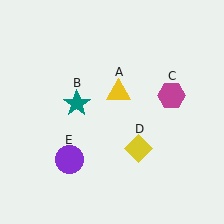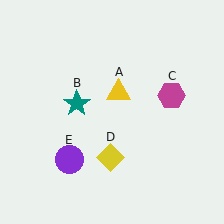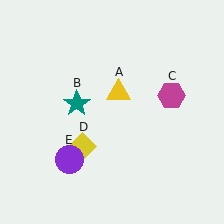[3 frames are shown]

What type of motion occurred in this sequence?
The yellow diamond (object D) rotated clockwise around the center of the scene.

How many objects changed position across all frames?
1 object changed position: yellow diamond (object D).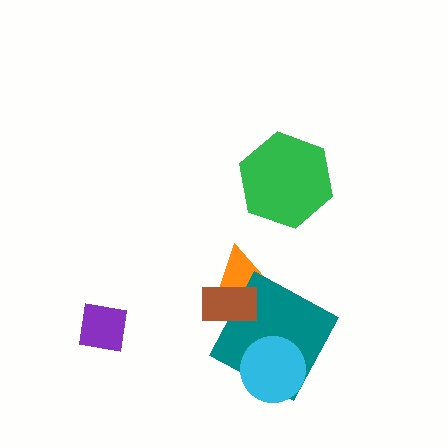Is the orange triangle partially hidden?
Yes, it is partially covered by another shape.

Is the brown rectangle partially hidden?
No, no other shape covers it.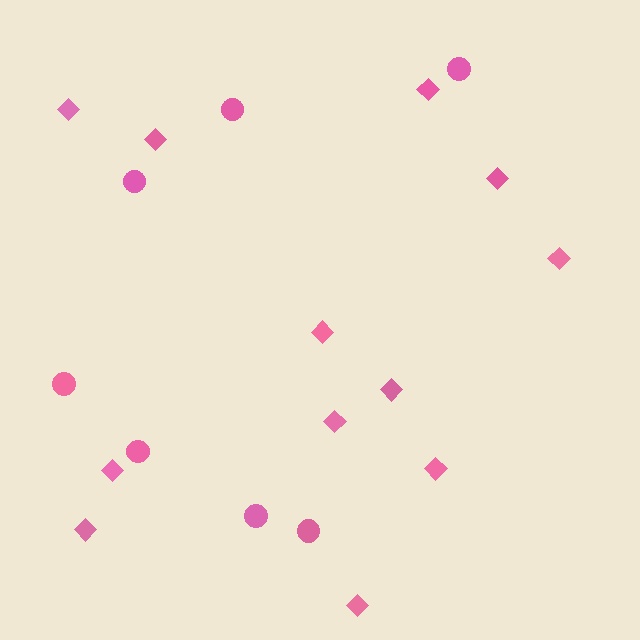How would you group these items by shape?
There are 2 groups: one group of diamonds (12) and one group of circles (7).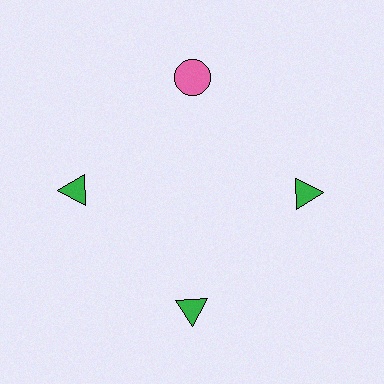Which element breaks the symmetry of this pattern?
The pink circle at roughly the 12 o'clock position breaks the symmetry. All other shapes are green triangles.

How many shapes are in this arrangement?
There are 4 shapes arranged in a ring pattern.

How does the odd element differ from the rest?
It differs in both color (pink instead of green) and shape (circle instead of triangle).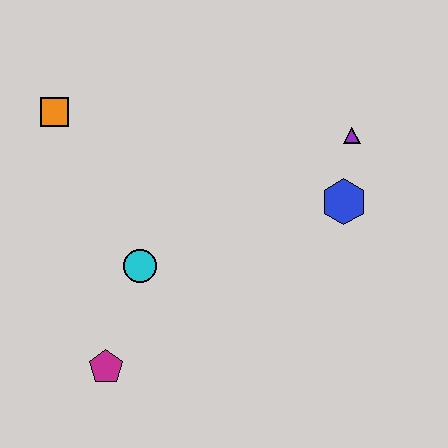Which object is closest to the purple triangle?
The blue hexagon is closest to the purple triangle.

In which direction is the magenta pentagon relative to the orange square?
The magenta pentagon is below the orange square.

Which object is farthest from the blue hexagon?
The orange square is farthest from the blue hexagon.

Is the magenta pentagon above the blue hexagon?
No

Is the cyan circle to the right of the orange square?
Yes